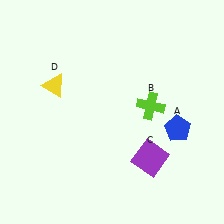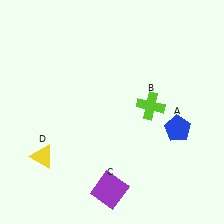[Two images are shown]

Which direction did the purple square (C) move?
The purple square (C) moved left.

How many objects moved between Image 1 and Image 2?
2 objects moved between the two images.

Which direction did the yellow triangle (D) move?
The yellow triangle (D) moved down.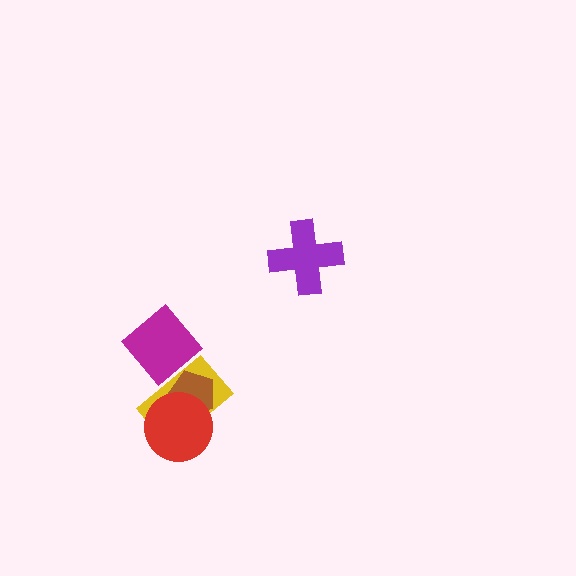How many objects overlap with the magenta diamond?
1 object overlaps with the magenta diamond.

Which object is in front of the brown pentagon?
The red circle is in front of the brown pentagon.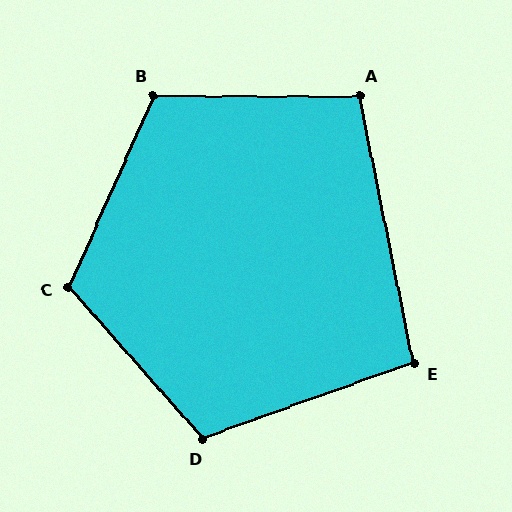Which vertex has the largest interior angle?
C, at approximately 115 degrees.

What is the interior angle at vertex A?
Approximately 102 degrees (obtuse).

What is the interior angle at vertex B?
Approximately 114 degrees (obtuse).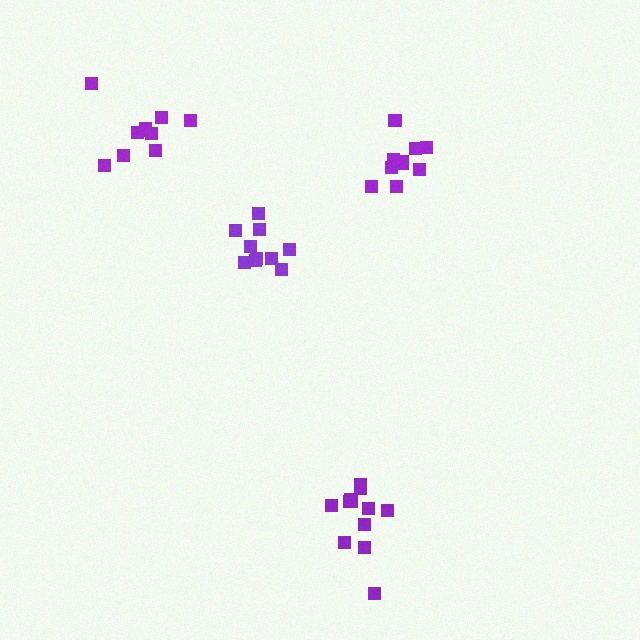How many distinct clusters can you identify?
There are 4 distinct clusters.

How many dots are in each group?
Group 1: 10 dots, Group 2: 10 dots, Group 3: 12 dots, Group 4: 10 dots (42 total).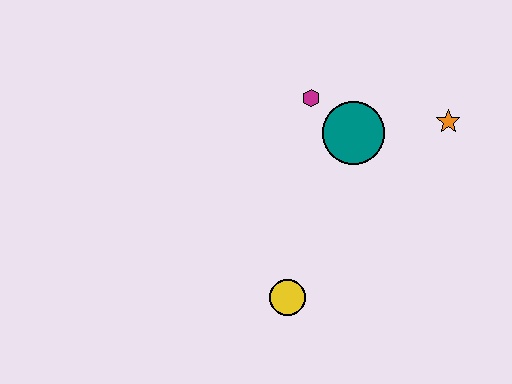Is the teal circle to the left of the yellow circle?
No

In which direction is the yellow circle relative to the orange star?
The yellow circle is below the orange star.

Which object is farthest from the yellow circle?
The orange star is farthest from the yellow circle.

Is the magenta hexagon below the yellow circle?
No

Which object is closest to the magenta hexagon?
The teal circle is closest to the magenta hexagon.